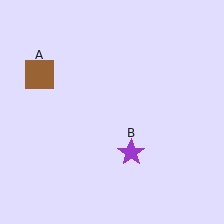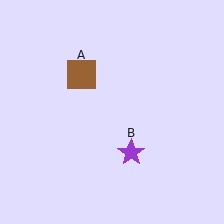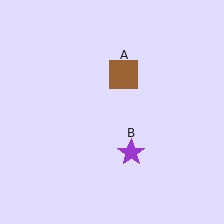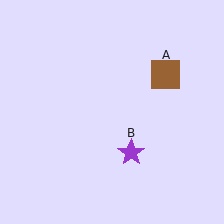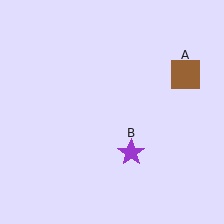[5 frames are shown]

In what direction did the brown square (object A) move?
The brown square (object A) moved right.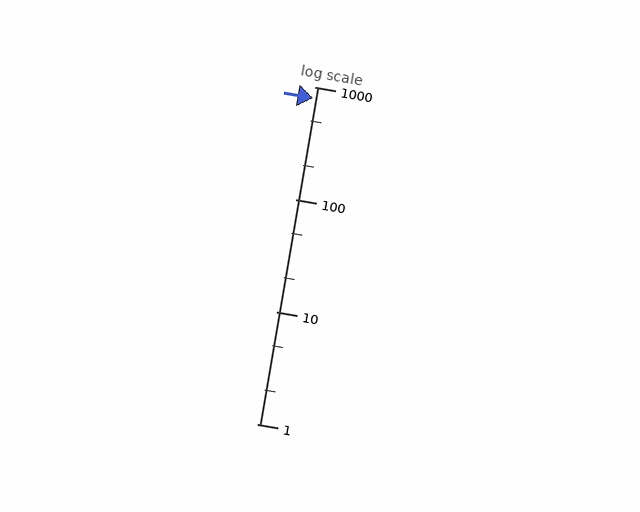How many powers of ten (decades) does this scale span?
The scale spans 3 decades, from 1 to 1000.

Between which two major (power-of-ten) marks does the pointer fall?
The pointer is between 100 and 1000.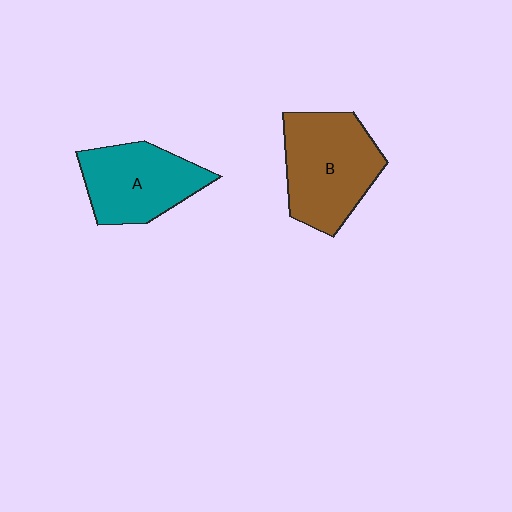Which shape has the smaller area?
Shape A (teal).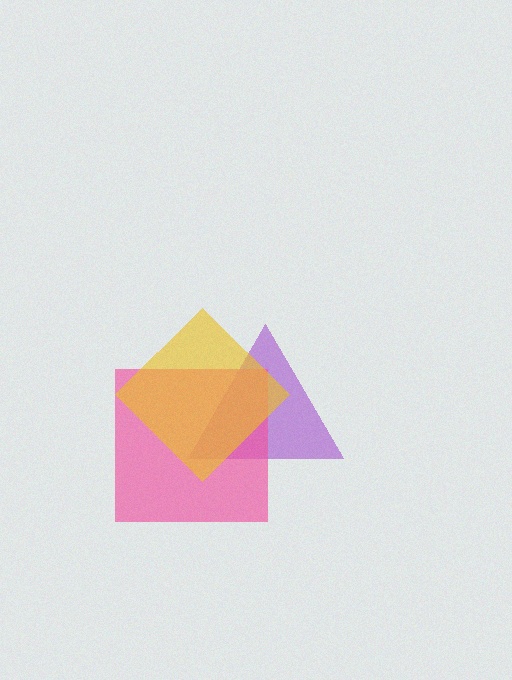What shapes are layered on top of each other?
The layered shapes are: a purple triangle, a pink square, a yellow diamond.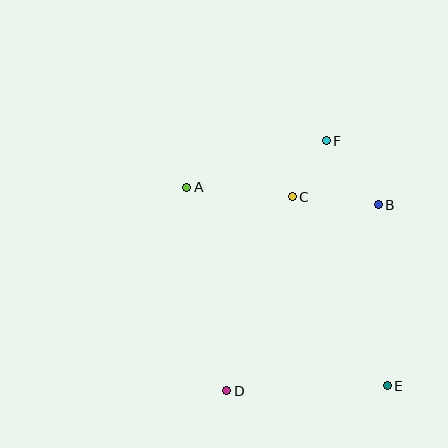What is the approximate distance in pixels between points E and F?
The distance between E and F is approximately 253 pixels.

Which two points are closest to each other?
Points C and F are closest to each other.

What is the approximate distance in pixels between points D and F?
The distance between D and F is approximately 269 pixels.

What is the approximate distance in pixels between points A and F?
The distance between A and F is approximately 147 pixels.